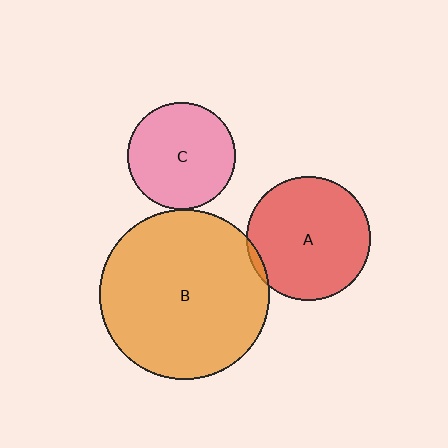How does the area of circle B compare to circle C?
Approximately 2.5 times.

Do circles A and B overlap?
Yes.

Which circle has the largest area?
Circle B (orange).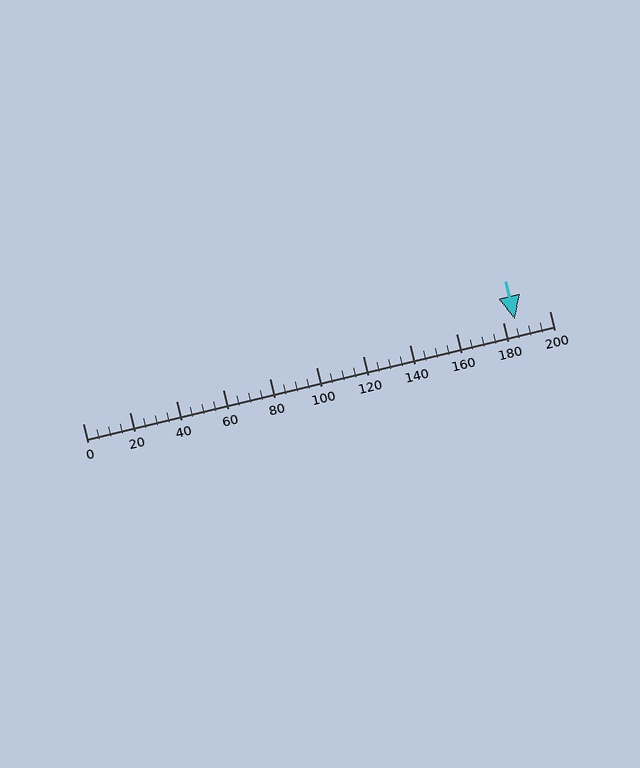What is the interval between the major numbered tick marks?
The major tick marks are spaced 20 units apart.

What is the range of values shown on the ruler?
The ruler shows values from 0 to 200.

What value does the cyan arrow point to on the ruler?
The cyan arrow points to approximately 185.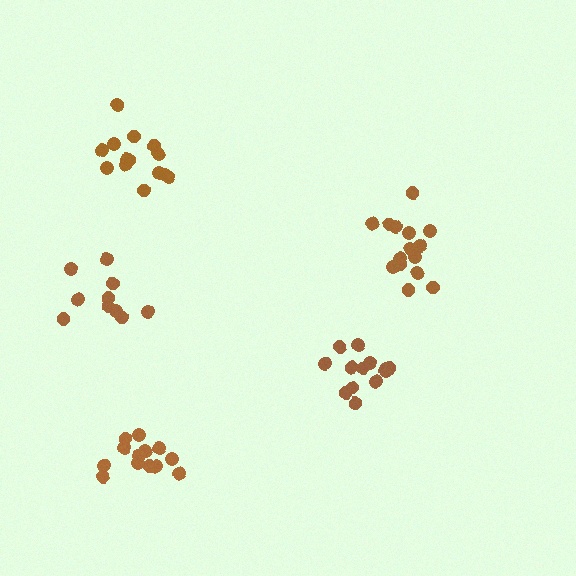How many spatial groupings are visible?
There are 5 spatial groupings.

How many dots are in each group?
Group 1: 14 dots, Group 2: 13 dots, Group 3: 15 dots, Group 4: 13 dots, Group 5: 10 dots (65 total).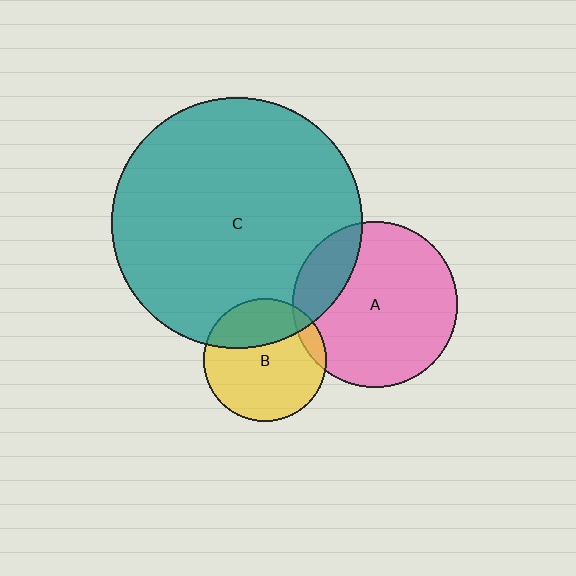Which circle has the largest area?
Circle C (teal).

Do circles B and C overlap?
Yes.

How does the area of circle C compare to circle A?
Approximately 2.3 times.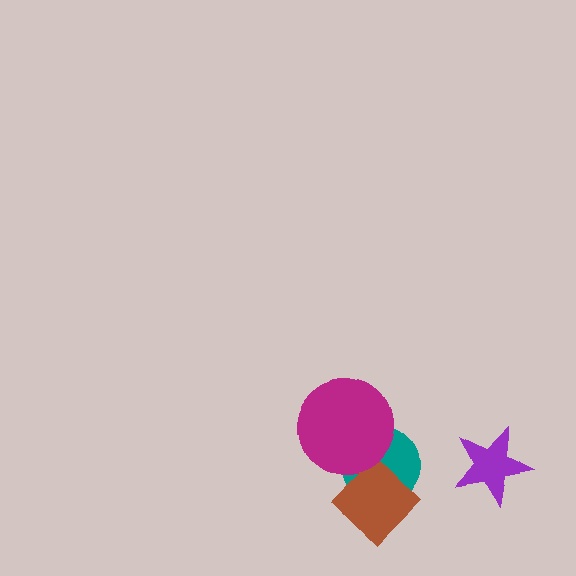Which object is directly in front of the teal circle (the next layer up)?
The brown diamond is directly in front of the teal circle.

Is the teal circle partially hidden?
Yes, it is partially covered by another shape.